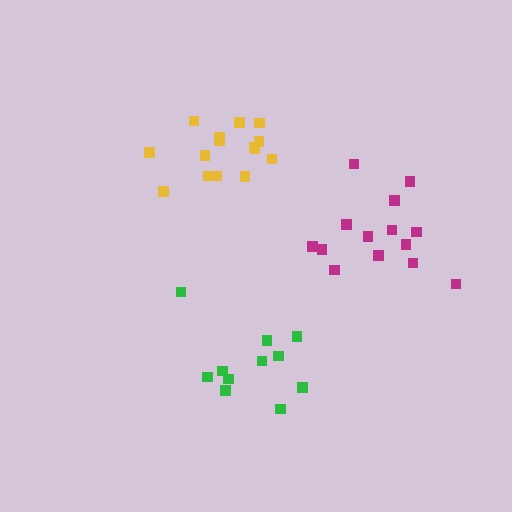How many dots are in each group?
Group 1: 11 dots, Group 2: 14 dots, Group 3: 16 dots (41 total).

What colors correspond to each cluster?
The clusters are colored: green, magenta, yellow.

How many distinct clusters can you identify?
There are 3 distinct clusters.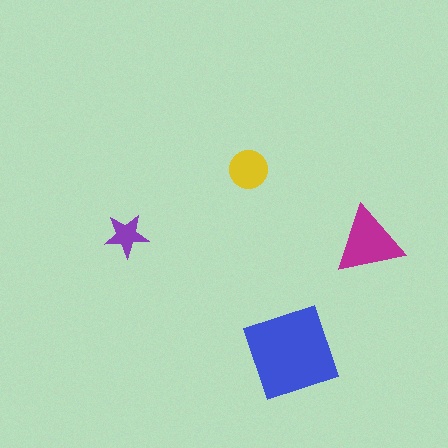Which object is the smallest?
The purple star.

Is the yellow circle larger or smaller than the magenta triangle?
Smaller.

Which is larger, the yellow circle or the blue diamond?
The blue diamond.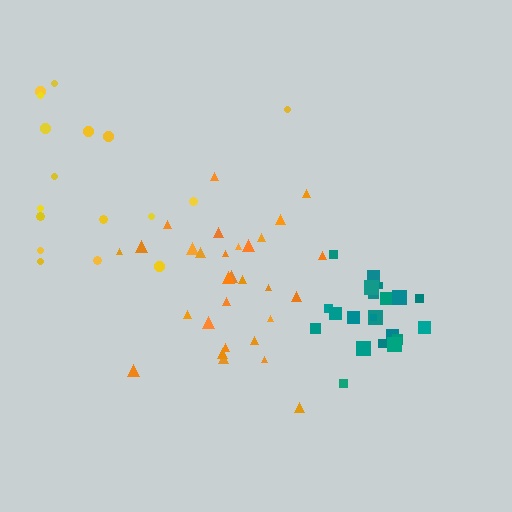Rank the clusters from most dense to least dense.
teal, orange, yellow.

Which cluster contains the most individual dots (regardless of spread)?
Orange (30).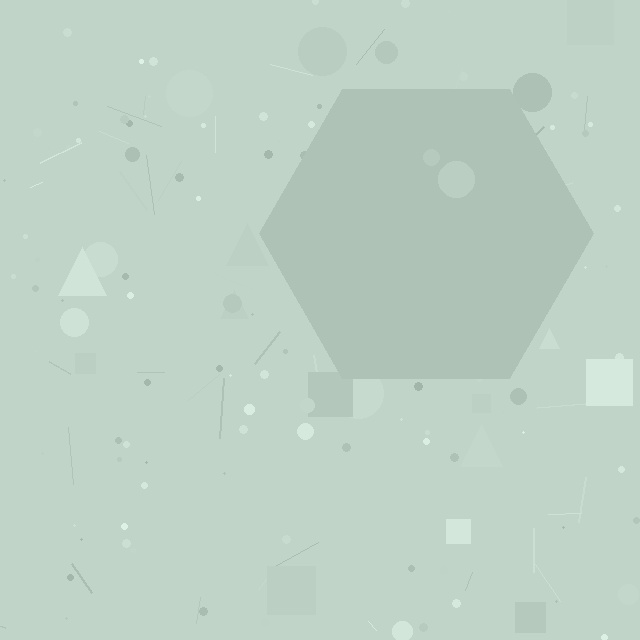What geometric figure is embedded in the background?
A hexagon is embedded in the background.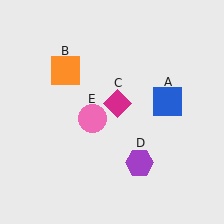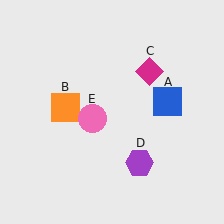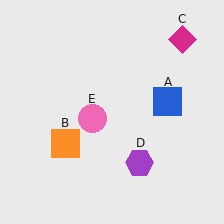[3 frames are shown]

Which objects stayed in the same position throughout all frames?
Blue square (object A) and purple hexagon (object D) and pink circle (object E) remained stationary.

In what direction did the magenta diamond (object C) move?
The magenta diamond (object C) moved up and to the right.